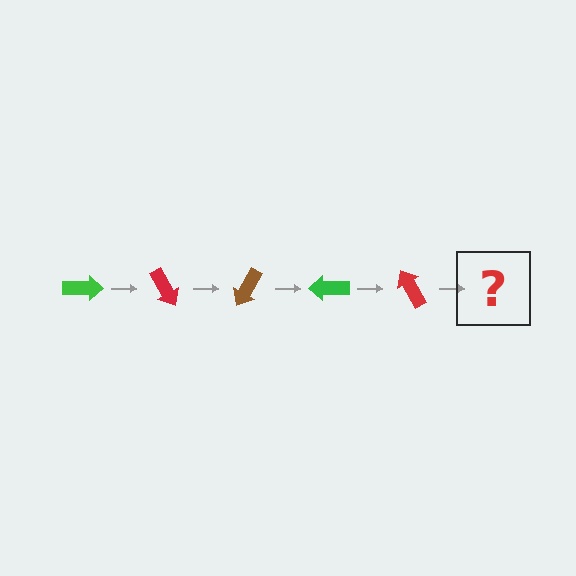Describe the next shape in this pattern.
It should be a brown arrow, rotated 300 degrees from the start.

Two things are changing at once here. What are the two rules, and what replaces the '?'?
The two rules are that it rotates 60 degrees each step and the color cycles through green, red, and brown. The '?' should be a brown arrow, rotated 300 degrees from the start.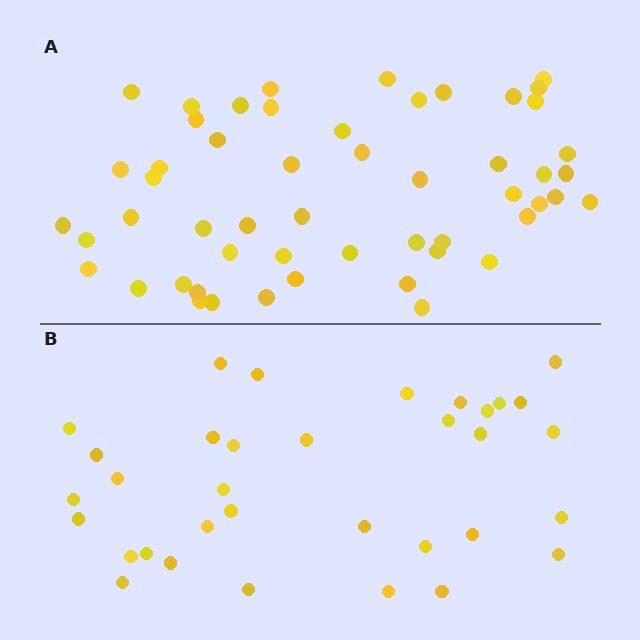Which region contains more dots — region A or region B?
Region A (the top region) has more dots.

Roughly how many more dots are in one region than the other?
Region A has approximately 20 more dots than region B.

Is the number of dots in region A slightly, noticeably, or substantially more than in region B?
Region A has substantially more. The ratio is roughly 1.6 to 1.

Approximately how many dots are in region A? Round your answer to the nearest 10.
About 50 dots. (The exact count is 53, which rounds to 50.)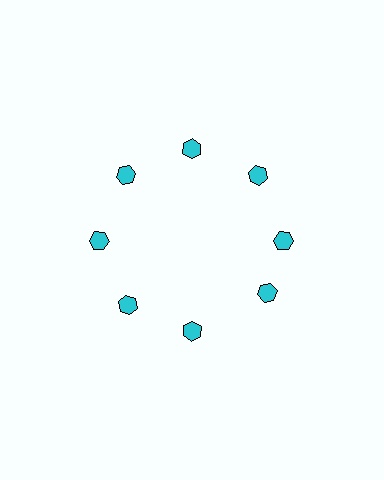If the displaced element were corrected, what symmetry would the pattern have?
It would have 8-fold rotational symmetry — the pattern would map onto itself every 45 degrees.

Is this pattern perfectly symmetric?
No. The 8 cyan hexagons are arranged in a ring, but one element near the 4 o'clock position is rotated out of alignment along the ring, breaking the 8-fold rotational symmetry.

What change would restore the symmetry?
The symmetry would be restored by rotating it back into even spacing with its neighbors so that all 8 hexagons sit at equal angles and equal distance from the center.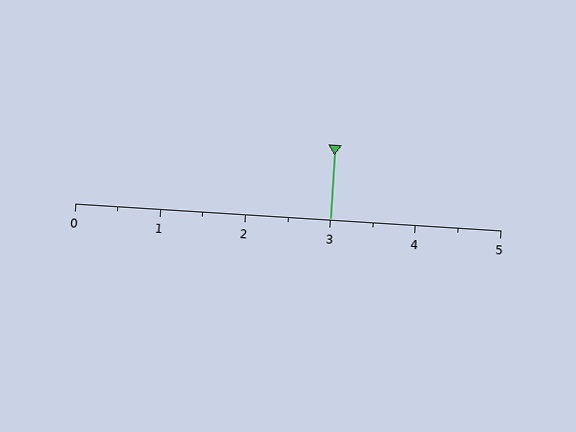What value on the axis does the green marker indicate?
The marker indicates approximately 3.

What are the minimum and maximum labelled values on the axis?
The axis runs from 0 to 5.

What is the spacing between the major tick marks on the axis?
The major ticks are spaced 1 apart.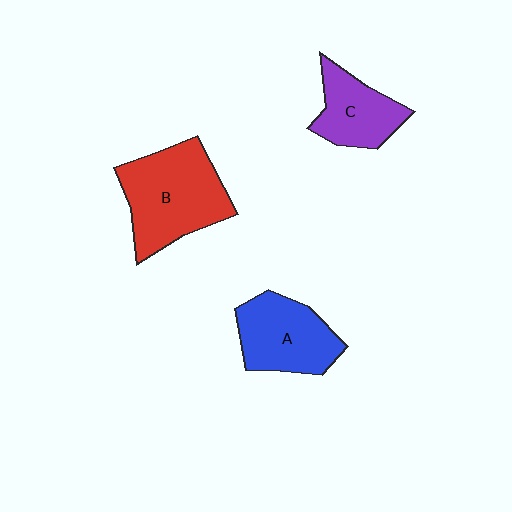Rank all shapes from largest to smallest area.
From largest to smallest: B (red), A (blue), C (purple).